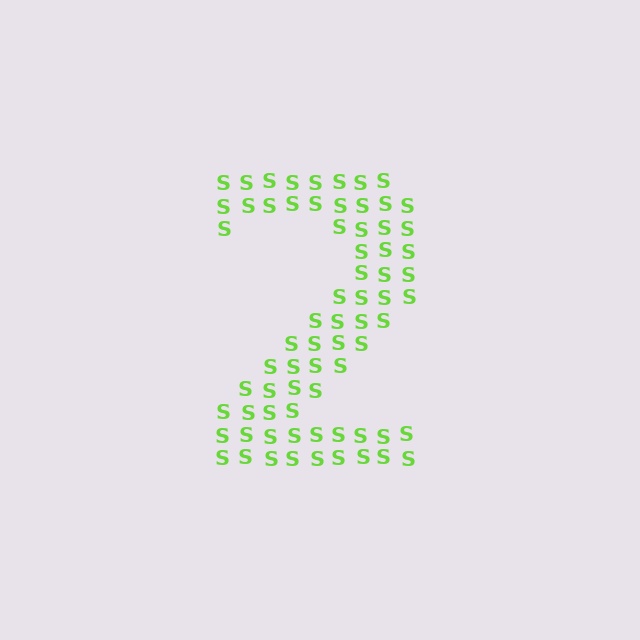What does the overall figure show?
The overall figure shows the digit 2.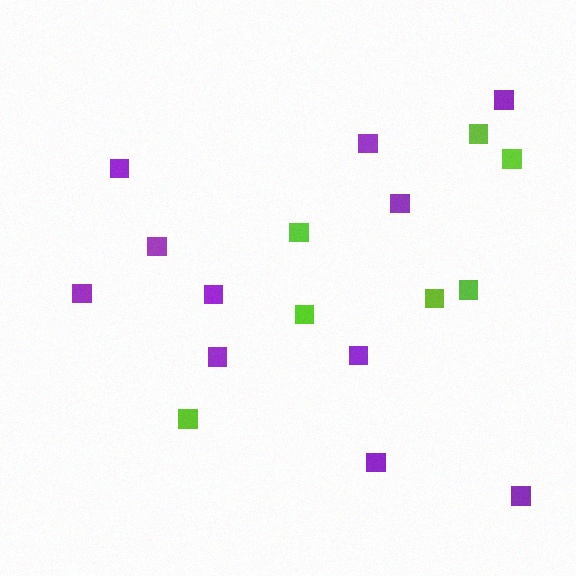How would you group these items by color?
There are 2 groups: one group of lime squares (7) and one group of purple squares (11).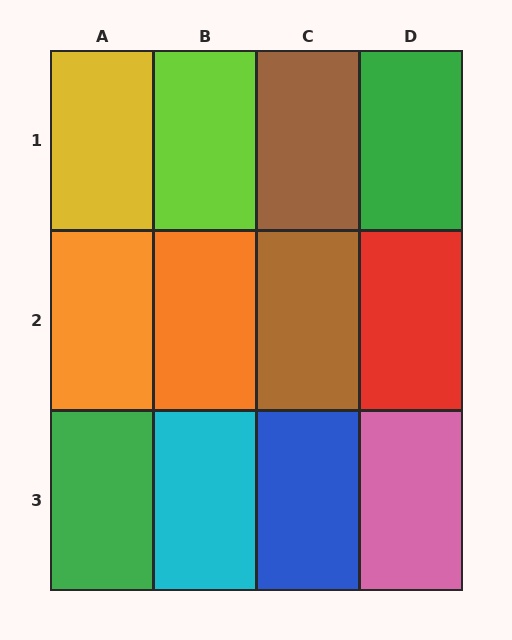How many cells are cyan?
1 cell is cyan.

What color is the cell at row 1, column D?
Green.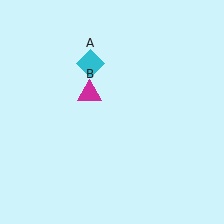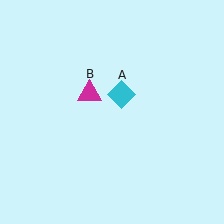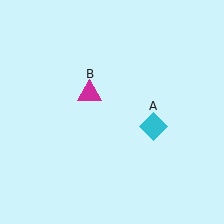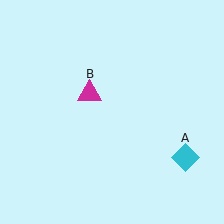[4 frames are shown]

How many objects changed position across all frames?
1 object changed position: cyan diamond (object A).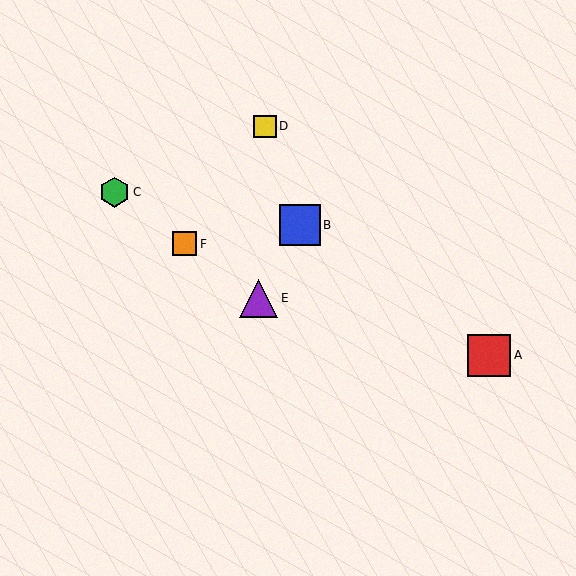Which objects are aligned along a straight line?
Objects C, E, F are aligned along a straight line.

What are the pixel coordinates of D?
Object D is at (265, 126).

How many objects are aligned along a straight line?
3 objects (C, E, F) are aligned along a straight line.